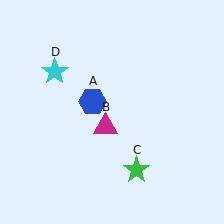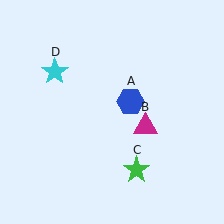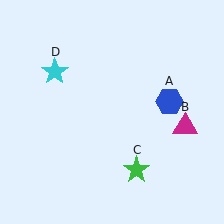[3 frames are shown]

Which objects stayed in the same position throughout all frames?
Green star (object C) and cyan star (object D) remained stationary.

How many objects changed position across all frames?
2 objects changed position: blue hexagon (object A), magenta triangle (object B).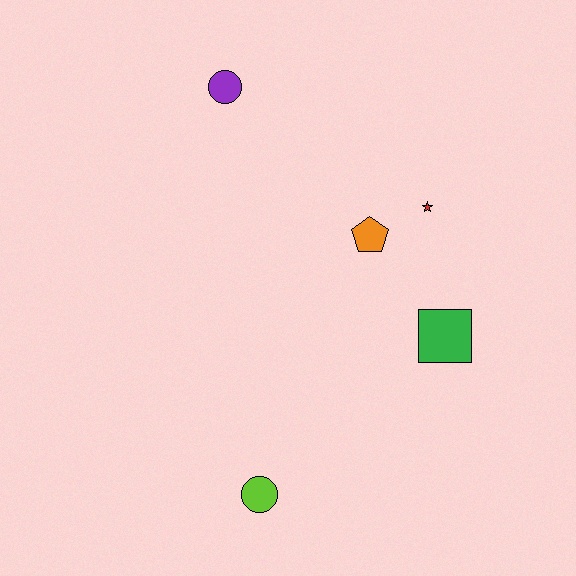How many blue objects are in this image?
There are no blue objects.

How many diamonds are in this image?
There are no diamonds.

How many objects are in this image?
There are 5 objects.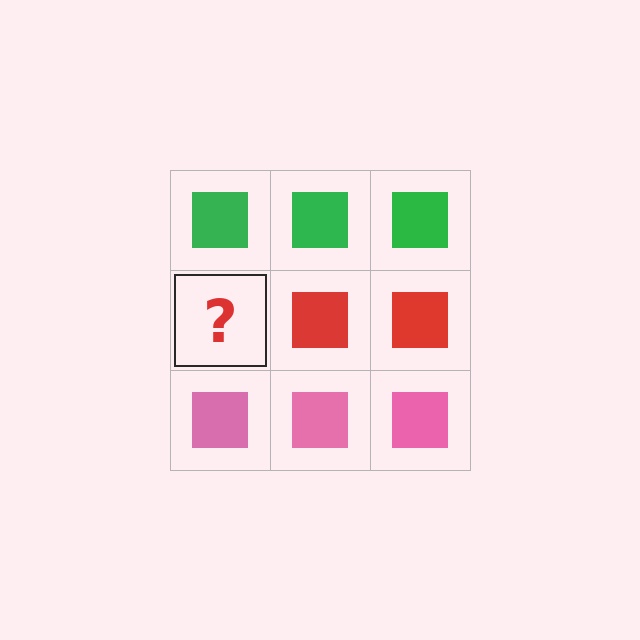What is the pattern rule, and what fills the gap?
The rule is that each row has a consistent color. The gap should be filled with a red square.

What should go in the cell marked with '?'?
The missing cell should contain a red square.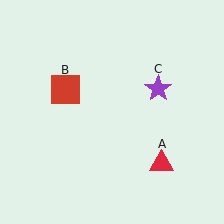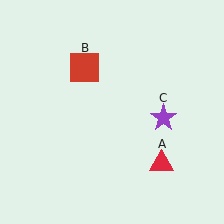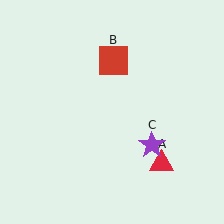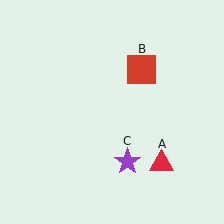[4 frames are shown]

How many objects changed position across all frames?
2 objects changed position: red square (object B), purple star (object C).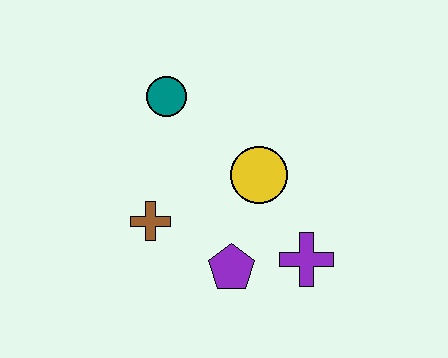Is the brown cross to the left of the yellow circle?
Yes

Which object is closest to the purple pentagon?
The purple cross is closest to the purple pentagon.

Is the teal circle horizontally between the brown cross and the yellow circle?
Yes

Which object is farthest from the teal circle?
The purple cross is farthest from the teal circle.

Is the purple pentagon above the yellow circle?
No